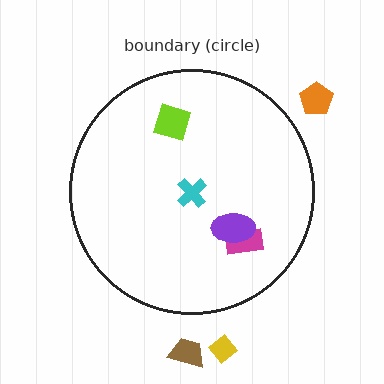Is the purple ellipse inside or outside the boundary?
Inside.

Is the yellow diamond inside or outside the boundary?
Outside.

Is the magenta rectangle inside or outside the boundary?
Inside.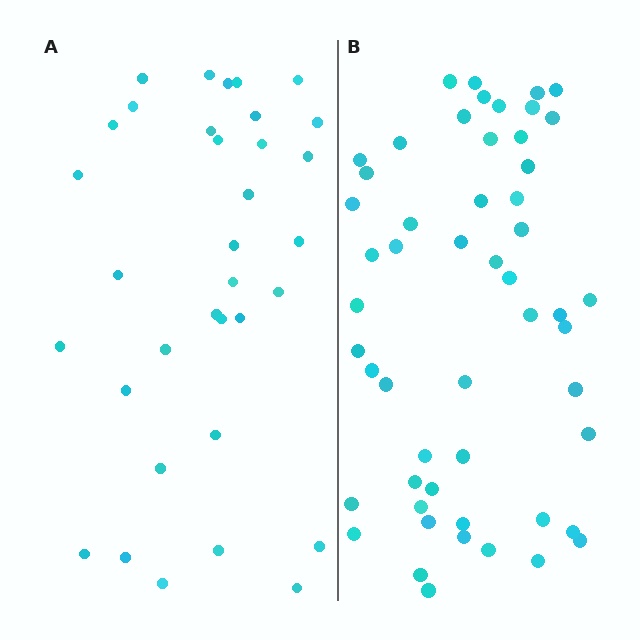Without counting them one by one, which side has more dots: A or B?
Region B (the right region) has more dots.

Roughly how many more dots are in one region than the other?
Region B has approximately 20 more dots than region A.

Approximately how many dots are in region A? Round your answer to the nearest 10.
About 30 dots. (The exact count is 34, which rounds to 30.)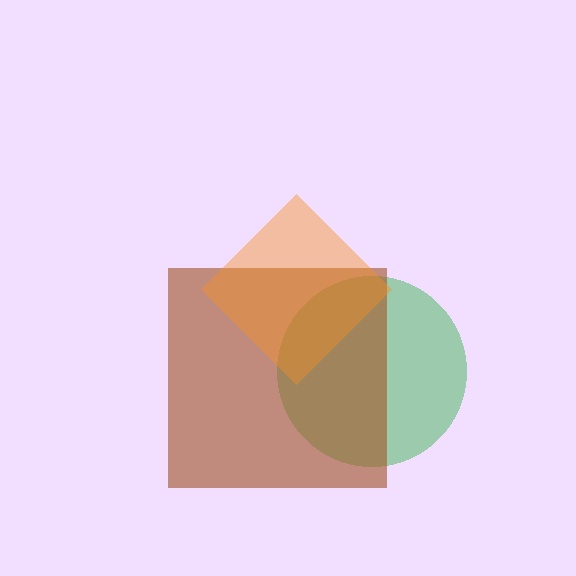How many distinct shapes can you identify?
There are 3 distinct shapes: a green circle, a brown square, an orange diamond.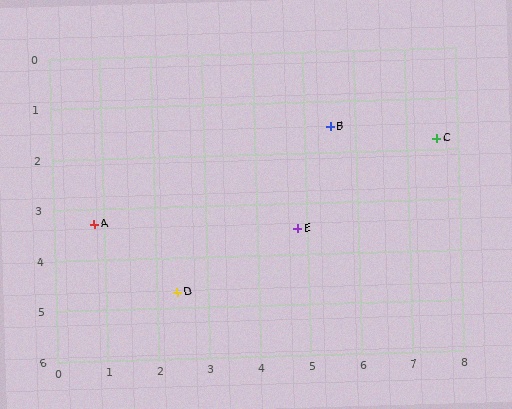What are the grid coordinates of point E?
Point E is at approximately (4.8, 3.5).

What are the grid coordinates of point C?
Point C is at approximately (7.6, 1.8).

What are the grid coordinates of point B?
Point B is at approximately (5.5, 1.5).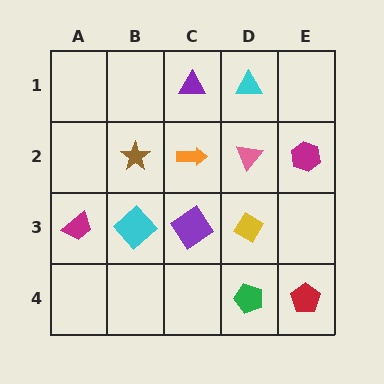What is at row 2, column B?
A brown star.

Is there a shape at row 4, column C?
No, that cell is empty.